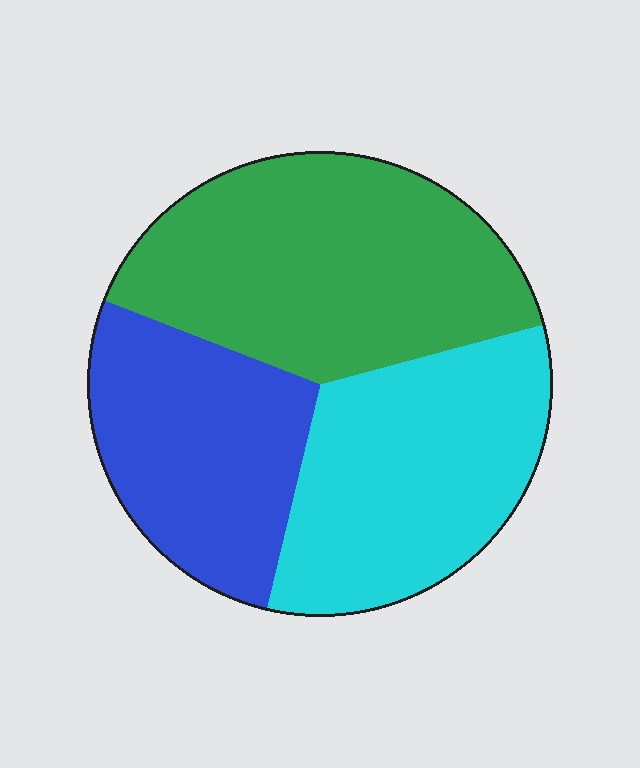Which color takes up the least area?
Blue, at roughly 25%.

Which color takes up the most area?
Green, at roughly 40%.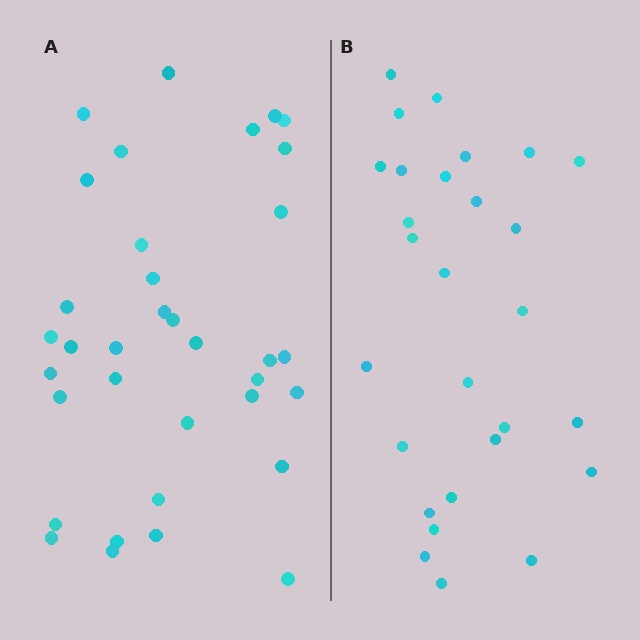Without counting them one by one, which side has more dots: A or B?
Region A (the left region) has more dots.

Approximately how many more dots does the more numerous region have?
Region A has roughly 8 or so more dots than region B.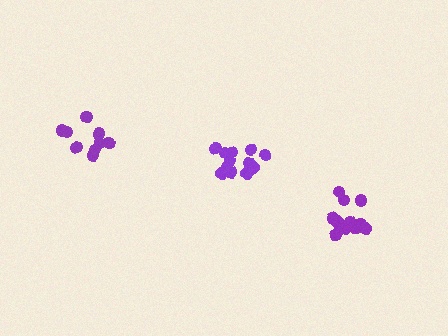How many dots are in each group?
Group 1: 12 dots, Group 2: 13 dots, Group 3: 9 dots (34 total).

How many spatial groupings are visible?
There are 3 spatial groupings.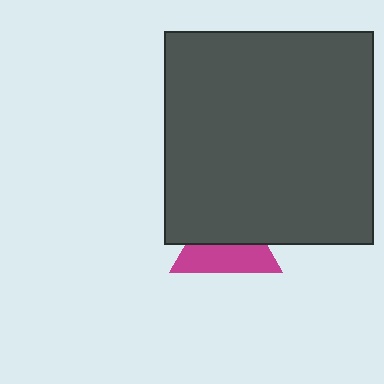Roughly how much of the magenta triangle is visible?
About half of it is visible (roughly 48%).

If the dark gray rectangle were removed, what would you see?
You would see the complete magenta triangle.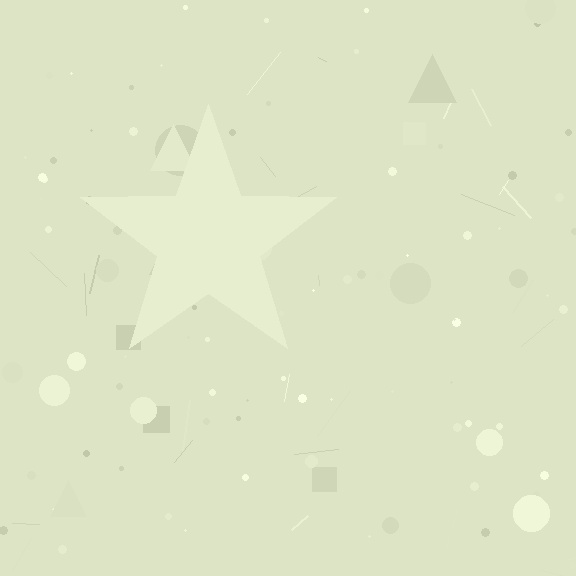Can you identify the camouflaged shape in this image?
The camouflaged shape is a star.